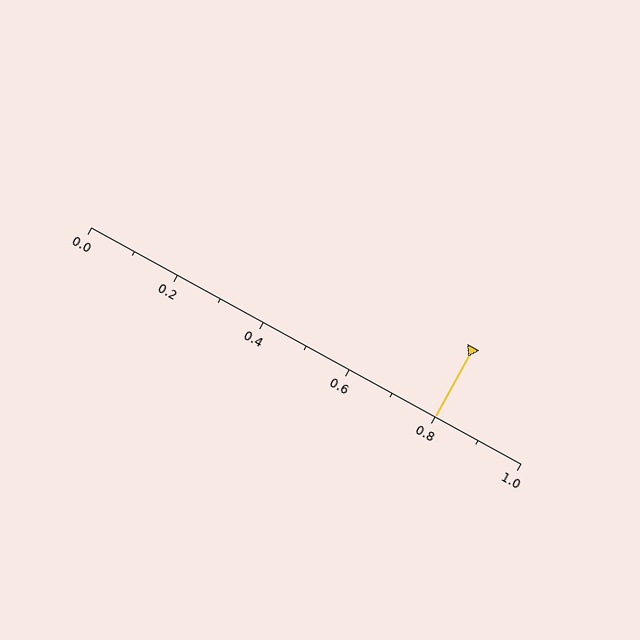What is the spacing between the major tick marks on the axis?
The major ticks are spaced 0.2 apart.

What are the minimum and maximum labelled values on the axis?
The axis runs from 0.0 to 1.0.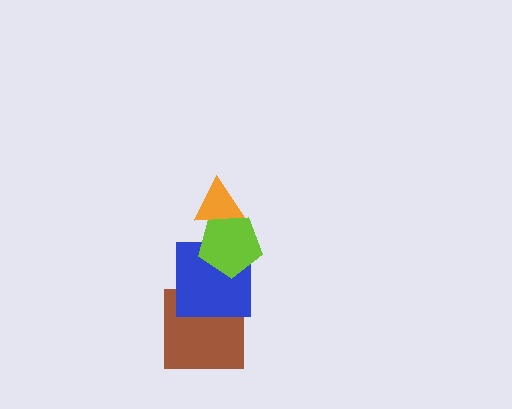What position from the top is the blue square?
The blue square is 3rd from the top.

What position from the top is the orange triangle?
The orange triangle is 1st from the top.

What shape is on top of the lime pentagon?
The orange triangle is on top of the lime pentagon.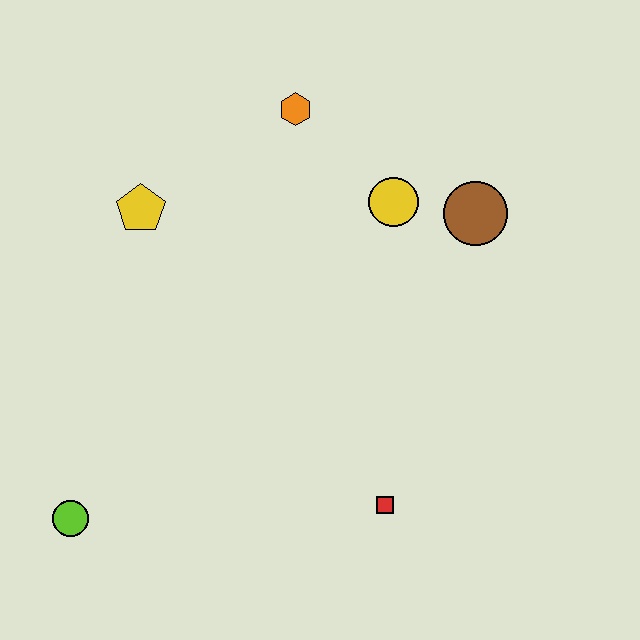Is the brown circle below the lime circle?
No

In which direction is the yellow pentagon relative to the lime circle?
The yellow pentagon is above the lime circle.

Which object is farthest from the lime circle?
The brown circle is farthest from the lime circle.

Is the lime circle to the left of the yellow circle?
Yes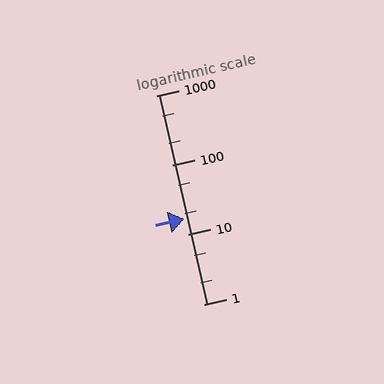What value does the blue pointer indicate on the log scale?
The pointer indicates approximately 17.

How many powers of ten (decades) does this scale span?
The scale spans 3 decades, from 1 to 1000.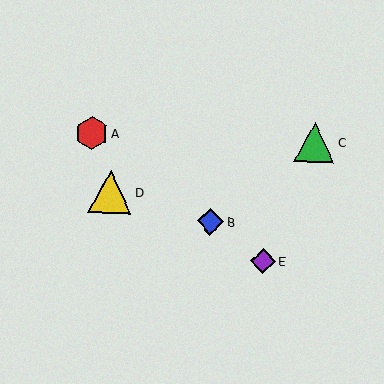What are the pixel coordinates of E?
Object E is at (263, 261).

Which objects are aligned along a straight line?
Objects A, B, E are aligned along a straight line.